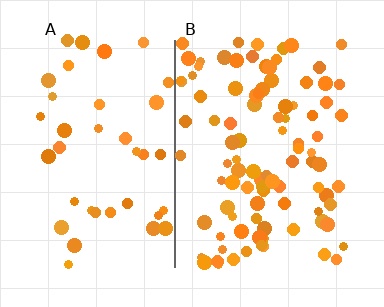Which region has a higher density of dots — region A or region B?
B (the right).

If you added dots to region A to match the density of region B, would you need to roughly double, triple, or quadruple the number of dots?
Approximately double.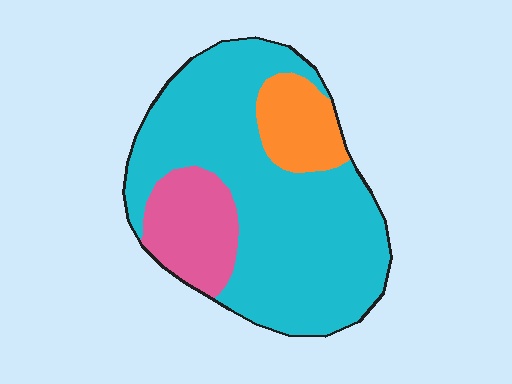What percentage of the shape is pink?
Pink takes up about one sixth (1/6) of the shape.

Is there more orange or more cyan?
Cyan.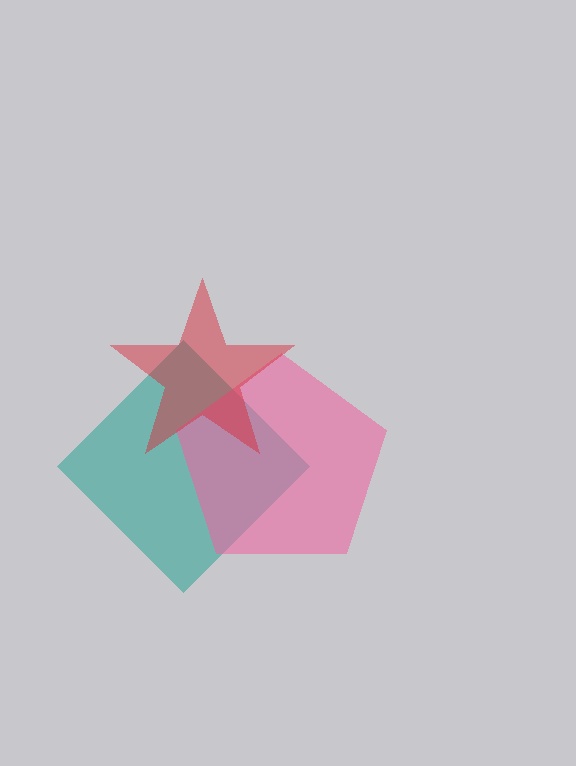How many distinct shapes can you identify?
There are 3 distinct shapes: a teal diamond, a pink pentagon, a red star.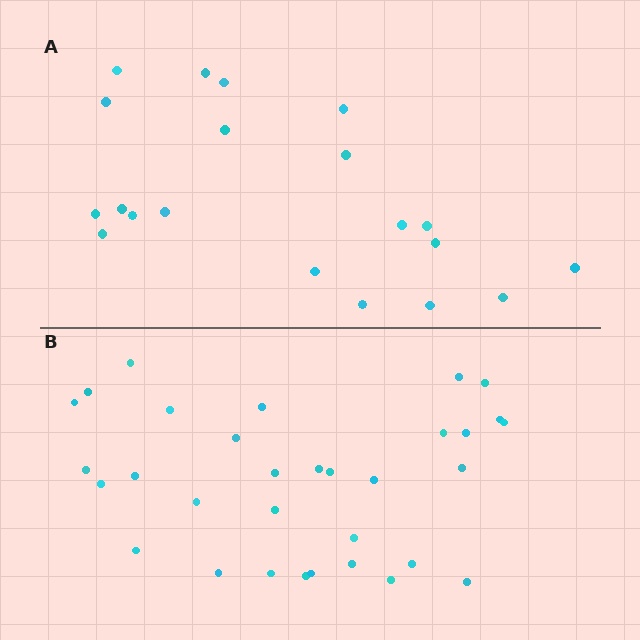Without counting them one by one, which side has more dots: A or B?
Region B (the bottom region) has more dots.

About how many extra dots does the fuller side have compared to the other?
Region B has roughly 12 or so more dots than region A.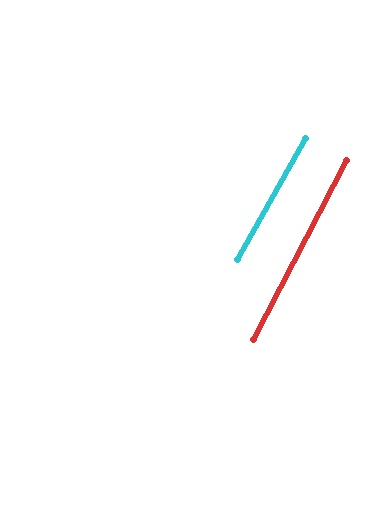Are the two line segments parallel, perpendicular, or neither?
Parallel — their directions differ by only 1.9°.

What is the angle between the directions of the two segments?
Approximately 2 degrees.